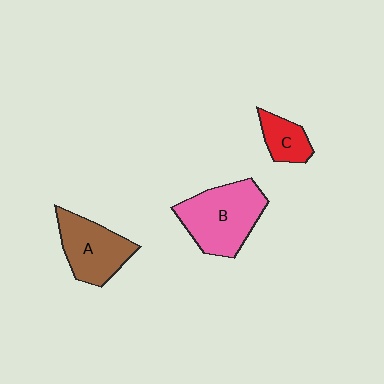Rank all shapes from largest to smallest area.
From largest to smallest: B (pink), A (brown), C (red).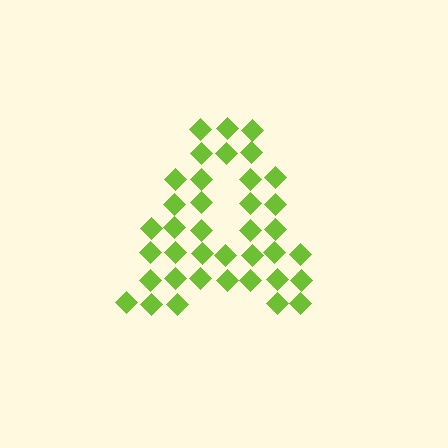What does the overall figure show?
The overall figure shows the letter A.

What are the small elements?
The small elements are diamonds.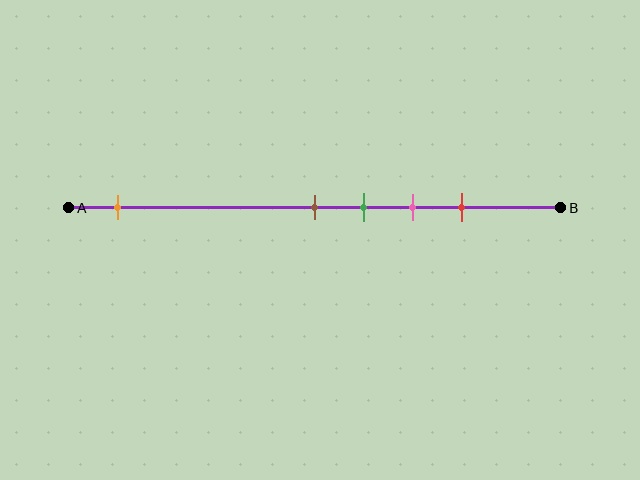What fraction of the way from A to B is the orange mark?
The orange mark is approximately 10% (0.1) of the way from A to B.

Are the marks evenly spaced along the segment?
No, the marks are not evenly spaced.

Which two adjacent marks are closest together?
The brown and green marks are the closest adjacent pair.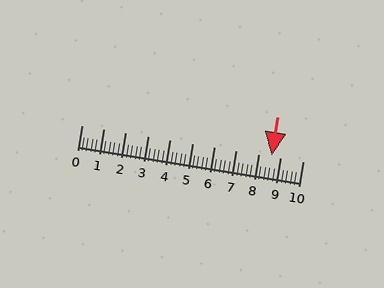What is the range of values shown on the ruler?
The ruler shows values from 0 to 10.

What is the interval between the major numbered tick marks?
The major tick marks are spaced 1 units apart.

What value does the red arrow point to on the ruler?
The red arrow points to approximately 8.6.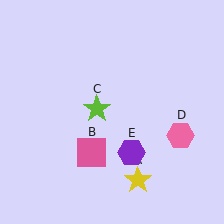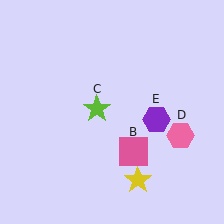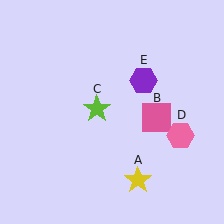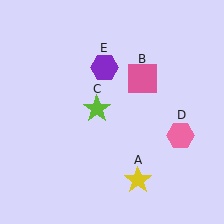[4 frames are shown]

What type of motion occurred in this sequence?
The pink square (object B), purple hexagon (object E) rotated counterclockwise around the center of the scene.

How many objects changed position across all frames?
2 objects changed position: pink square (object B), purple hexagon (object E).